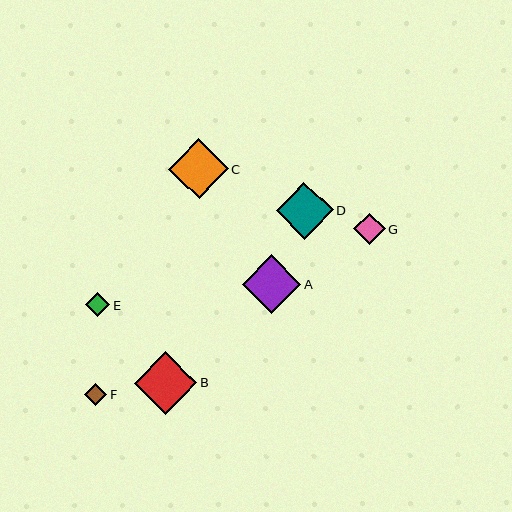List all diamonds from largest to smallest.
From largest to smallest: B, C, A, D, G, E, F.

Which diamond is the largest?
Diamond B is the largest with a size of approximately 63 pixels.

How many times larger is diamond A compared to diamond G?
Diamond A is approximately 1.9 times the size of diamond G.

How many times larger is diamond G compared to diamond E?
Diamond G is approximately 1.3 times the size of diamond E.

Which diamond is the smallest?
Diamond F is the smallest with a size of approximately 22 pixels.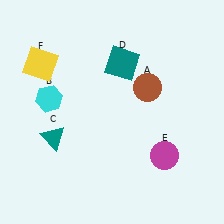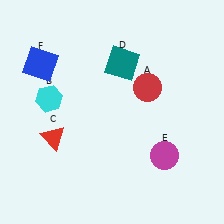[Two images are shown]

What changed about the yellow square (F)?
In Image 1, F is yellow. In Image 2, it changed to blue.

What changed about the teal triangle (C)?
In Image 1, C is teal. In Image 2, it changed to red.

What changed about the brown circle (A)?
In Image 1, A is brown. In Image 2, it changed to red.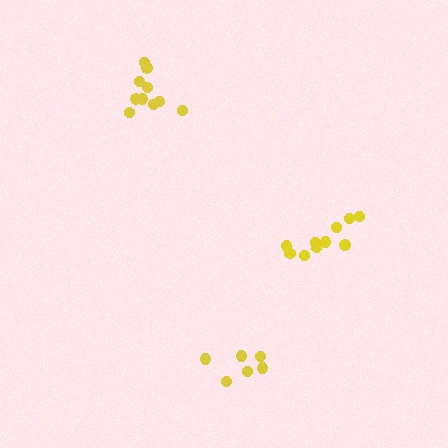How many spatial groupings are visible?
There are 3 spatial groupings.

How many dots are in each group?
Group 1: 6 dots, Group 2: 10 dots, Group 3: 10 dots (26 total).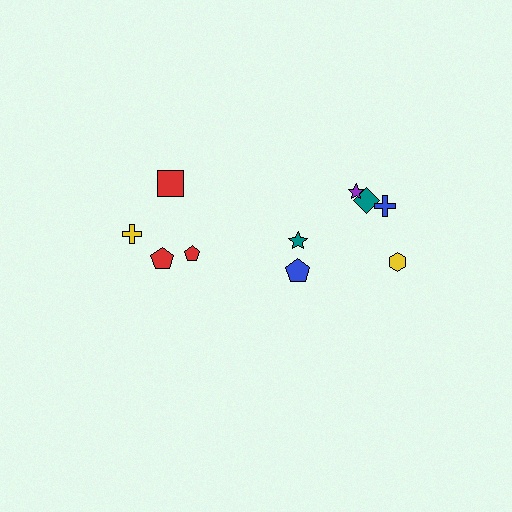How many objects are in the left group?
There are 4 objects.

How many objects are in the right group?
There are 6 objects.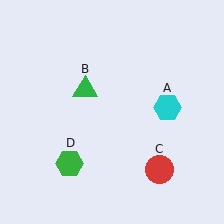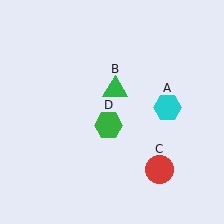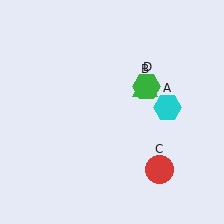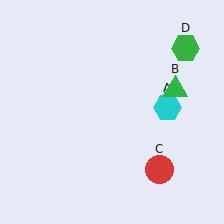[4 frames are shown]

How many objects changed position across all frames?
2 objects changed position: green triangle (object B), green hexagon (object D).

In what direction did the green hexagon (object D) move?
The green hexagon (object D) moved up and to the right.